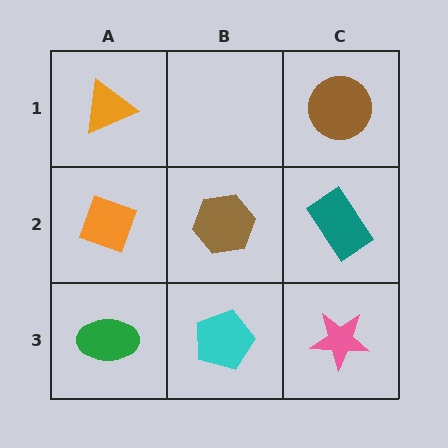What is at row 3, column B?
A cyan pentagon.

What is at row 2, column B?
A brown hexagon.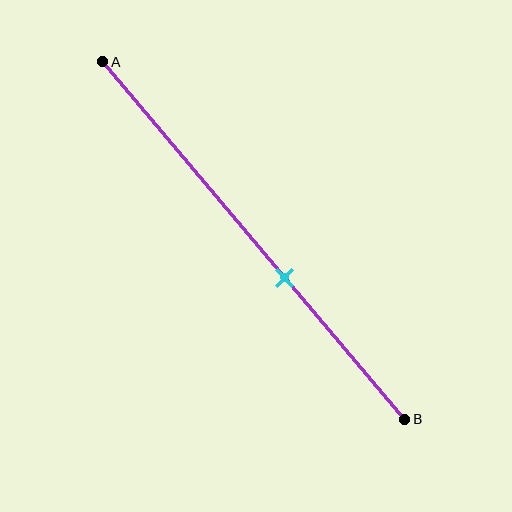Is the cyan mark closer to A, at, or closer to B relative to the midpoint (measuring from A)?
The cyan mark is closer to point B than the midpoint of segment AB.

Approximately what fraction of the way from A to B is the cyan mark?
The cyan mark is approximately 60% of the way from A to B.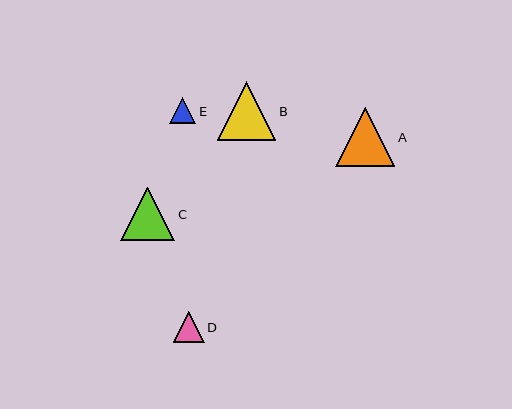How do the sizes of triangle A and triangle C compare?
Triangle A and triangle C are approximately the same size.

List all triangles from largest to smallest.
From largest to smallest: A, B, C, D, E.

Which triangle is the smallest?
Triangle E is the smallest with a size of approximately 26 pixels.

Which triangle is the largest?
Triangle A is the largest with a size of approximately 59 pixels.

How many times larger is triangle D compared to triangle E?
Triangle D is approximately 1.2 times the size of triangle E.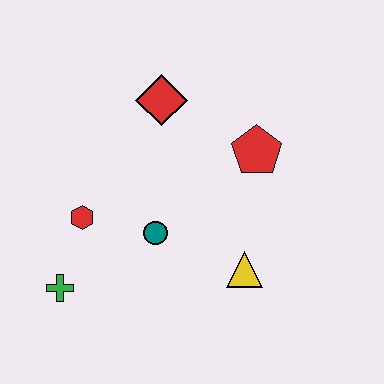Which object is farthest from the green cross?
The red pentagon is farthest from the green cross.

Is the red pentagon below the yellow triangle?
No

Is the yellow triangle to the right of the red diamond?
Yes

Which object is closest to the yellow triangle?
The teal circle is closest to the yellow triangle.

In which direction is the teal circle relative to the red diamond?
The teal circle is below the red diamond.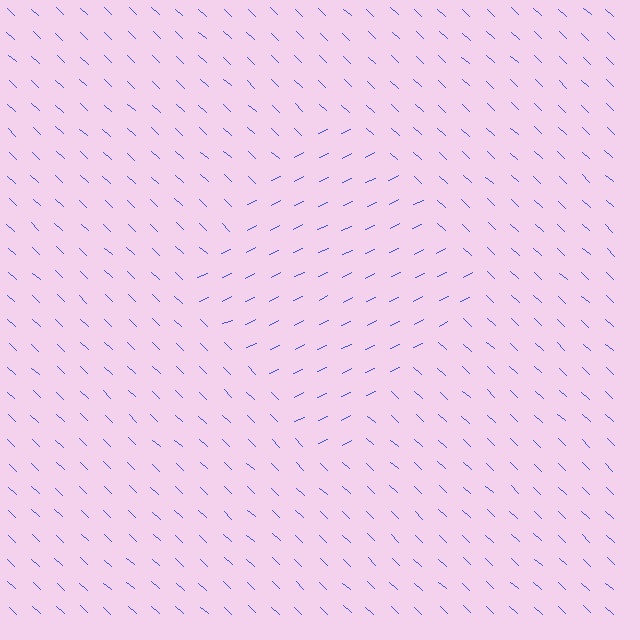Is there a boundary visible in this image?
Yes, there is a texture boundary formed by a change in line orientation.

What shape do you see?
I see a diamond.